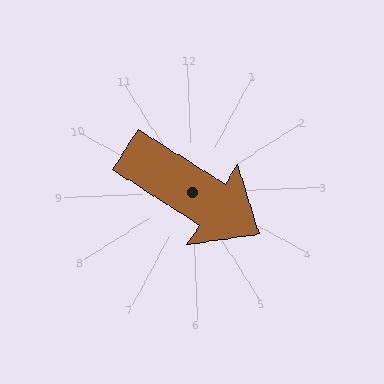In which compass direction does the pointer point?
Southeast.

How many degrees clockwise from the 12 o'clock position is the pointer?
Approximately 124 degrees.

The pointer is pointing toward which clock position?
Roughly 4 o'clock.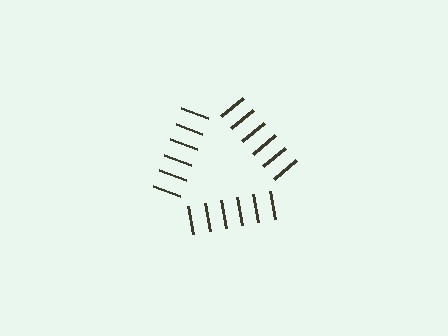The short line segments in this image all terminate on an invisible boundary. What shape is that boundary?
An illusory triangle — the line segments terminate on its edges but no continuous stroke is drawn.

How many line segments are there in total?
18 — 6 along each of the 3 edges.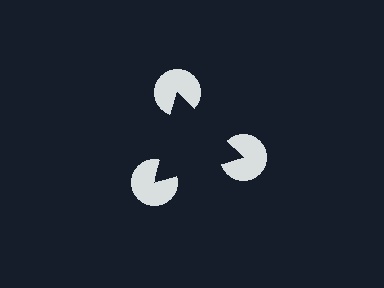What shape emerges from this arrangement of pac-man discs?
An illusory triangle — its edges are inferred from the aligned wedge cuts in the pac-man discs, not physically drawn.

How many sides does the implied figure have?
3 sides.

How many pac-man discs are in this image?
There are 3 — one at each vertex of the illusory triangle.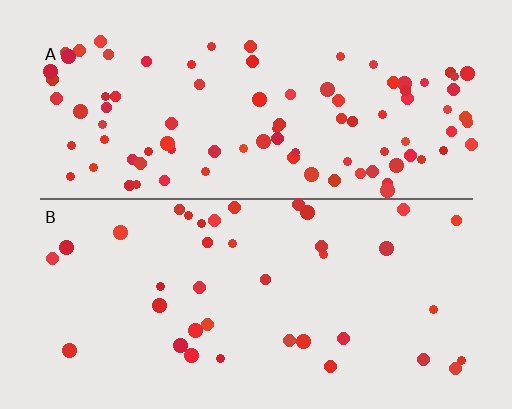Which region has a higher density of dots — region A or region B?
A (the top).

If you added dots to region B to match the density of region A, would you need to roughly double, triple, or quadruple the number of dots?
Approximately double.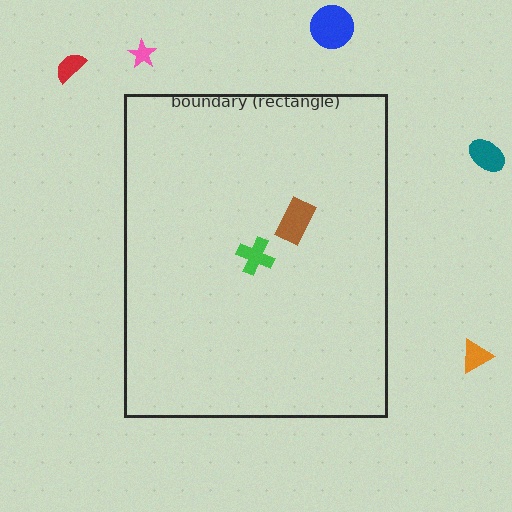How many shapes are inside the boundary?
2 inside, 5 outside.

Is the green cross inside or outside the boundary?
Inside.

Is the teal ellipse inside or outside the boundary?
Outside.